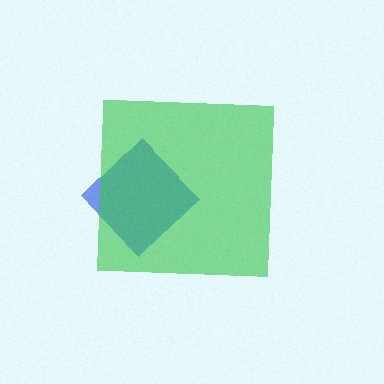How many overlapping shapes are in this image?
There are 2 overlapping shapes in the image.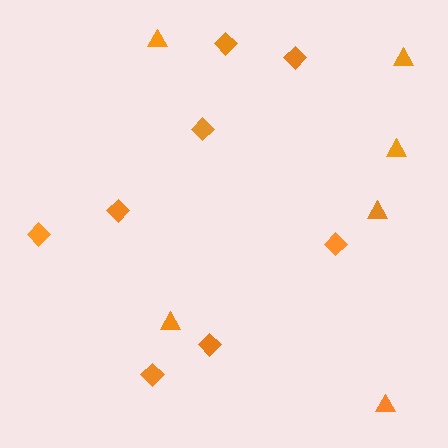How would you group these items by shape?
There are 2 groups: one group of diamonds (8) and one group of triangles (6).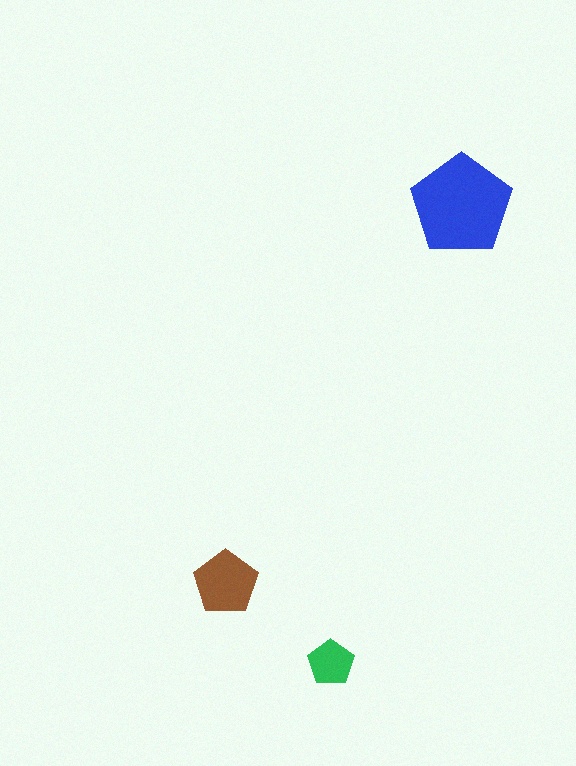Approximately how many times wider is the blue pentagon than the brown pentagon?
About 1.5 times wider.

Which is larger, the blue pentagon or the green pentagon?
The blue one.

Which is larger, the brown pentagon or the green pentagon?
The brown one.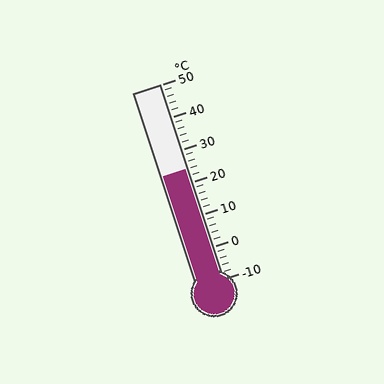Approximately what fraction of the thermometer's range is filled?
The thermometer is filled to approximately 55% of its range.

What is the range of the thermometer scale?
The thermometer scale ranges from -10°C to 50°C.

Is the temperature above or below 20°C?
The temperature is above 20°C.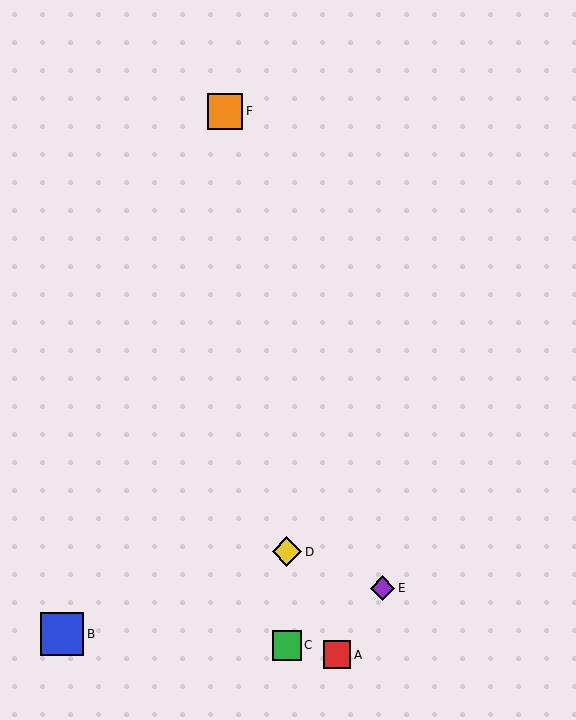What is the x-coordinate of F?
Object F is at x≈225.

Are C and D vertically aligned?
Yes, both are at x≈287.